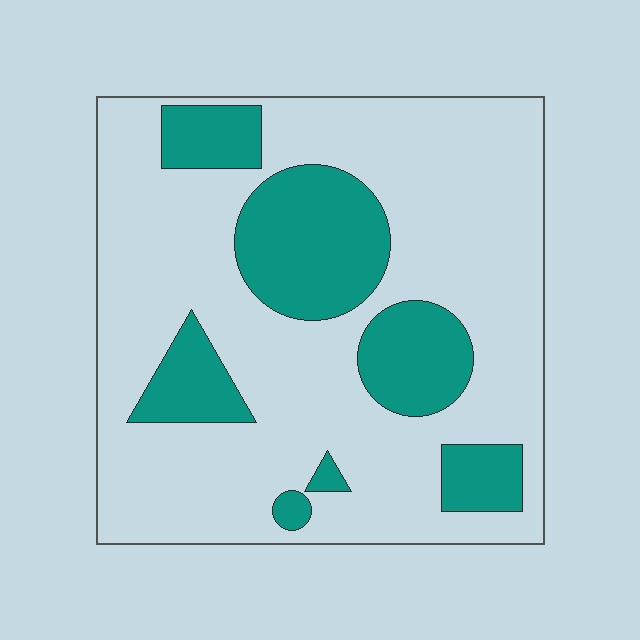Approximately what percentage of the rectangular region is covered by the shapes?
Approximately 25%.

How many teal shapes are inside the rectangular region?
7.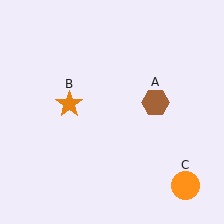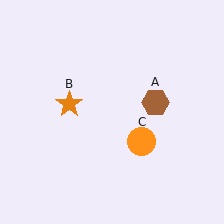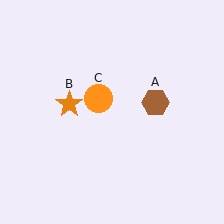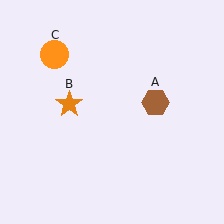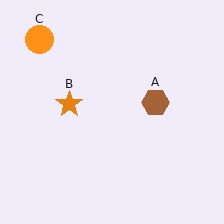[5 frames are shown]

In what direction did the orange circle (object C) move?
The orange circle (object C) moved up and to the left.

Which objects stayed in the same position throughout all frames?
Brown hexagon (object A) and orange star (object B) remained stationary.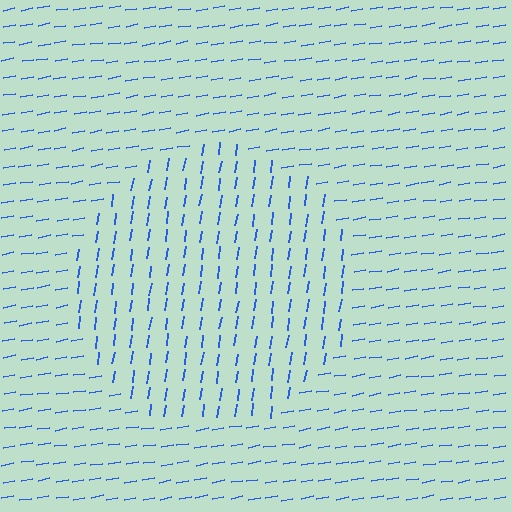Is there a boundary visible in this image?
Yes, there is a texture boundary formed by a change in line orientation.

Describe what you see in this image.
The image is filled with small blue line segments. A circle region in the image has lines oriented differently from the surrounding lines, creating a visible texture boundary.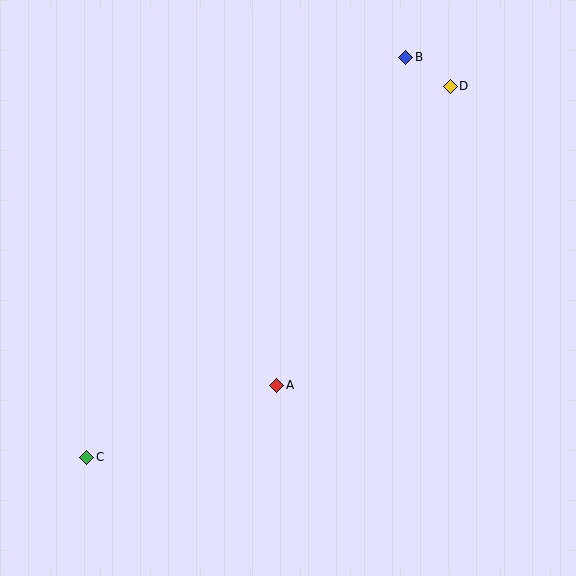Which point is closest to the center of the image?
Point A at (277, 385) is closest to the center.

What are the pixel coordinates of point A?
Point A is at (277, 385).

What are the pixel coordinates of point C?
Point C is at (87, 457).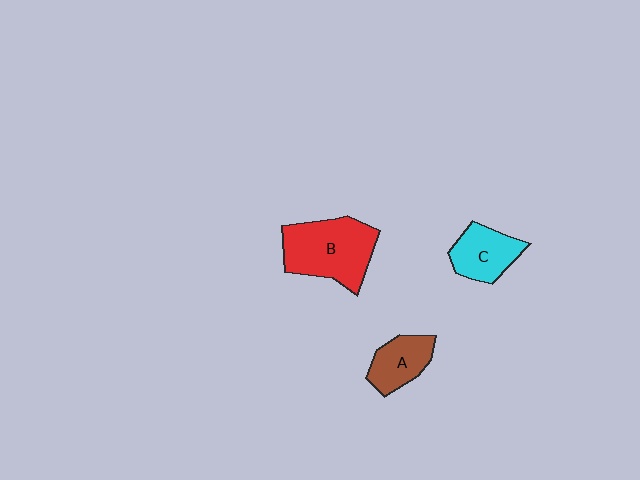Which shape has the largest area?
Shape B (red).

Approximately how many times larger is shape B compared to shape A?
Approximately 1.9 times.